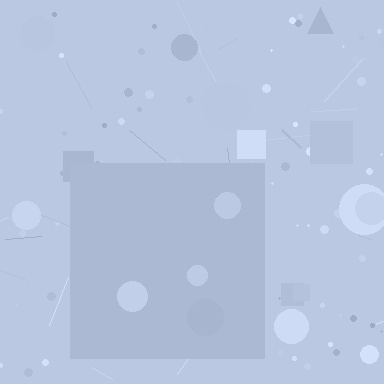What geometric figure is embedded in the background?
A square is embedded in the background.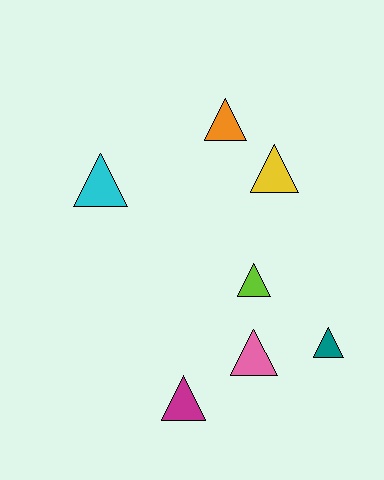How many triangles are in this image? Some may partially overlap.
There are 7 triangles.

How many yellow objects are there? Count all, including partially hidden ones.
There is 1 yellow object.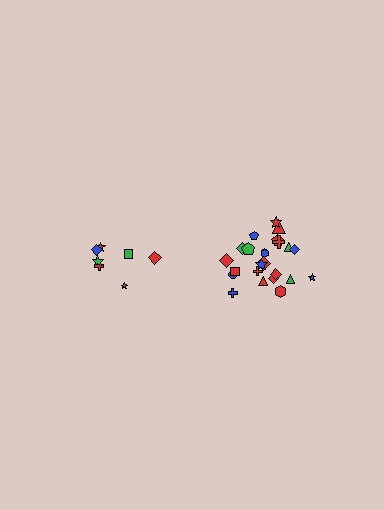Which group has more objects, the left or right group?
The right group.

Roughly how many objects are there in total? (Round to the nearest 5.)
Roughly 30 objects in total.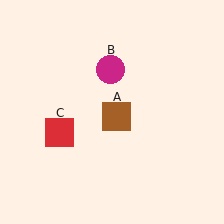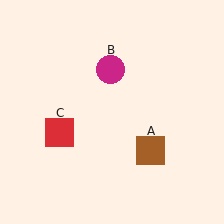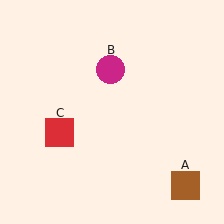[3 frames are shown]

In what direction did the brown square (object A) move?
The brown square (object A) moved down and to the right.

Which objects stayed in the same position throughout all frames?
Magenta circle (object B) and red square (object C) remained stationary.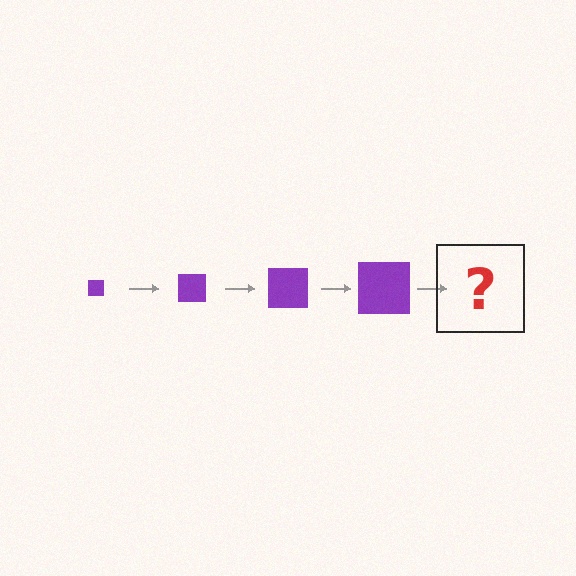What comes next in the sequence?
The next element should be a purple square, larger than the previous one.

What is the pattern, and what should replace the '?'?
The pattern is that the square gets progressively larger each step. The '?' should be a purple square, larger than the previous one.